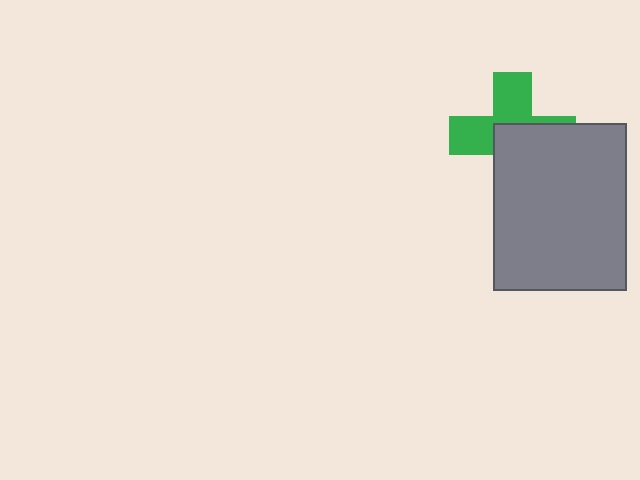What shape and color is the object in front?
The object in front is a gray rectangle.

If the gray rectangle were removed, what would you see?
You would see the complete green cross.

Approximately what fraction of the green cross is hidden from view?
Roughly 51% of the green cross is hidden behind the gray rectangle.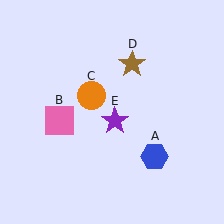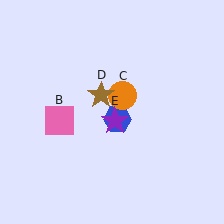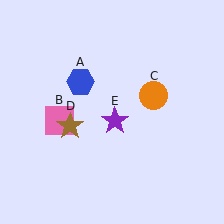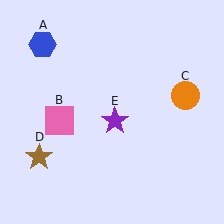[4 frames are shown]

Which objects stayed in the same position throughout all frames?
Pink square (object B) and purple star (object E) remained stationary.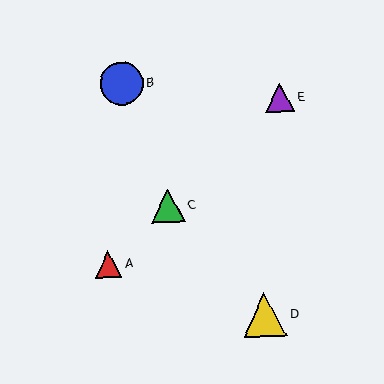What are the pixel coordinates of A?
Object A is at (108, 264).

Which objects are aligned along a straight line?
Objects A, C, E are aligned along a straight line.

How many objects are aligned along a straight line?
3 objects (A, C, E) are aligned along a straight line.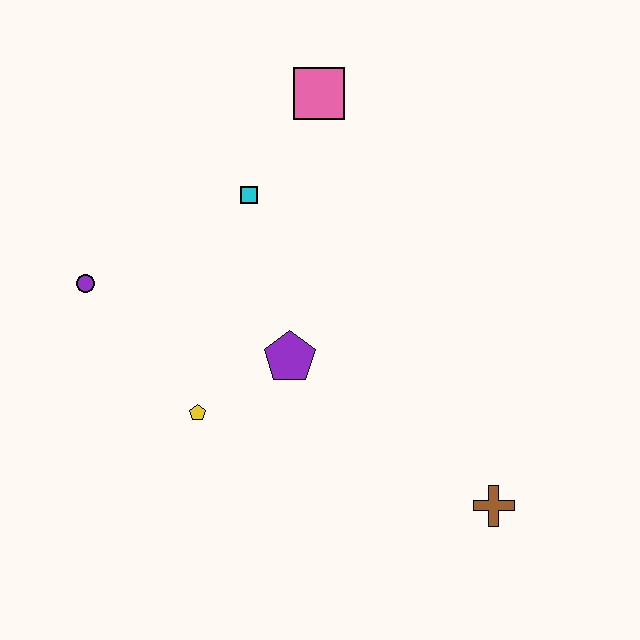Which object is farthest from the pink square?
The brown cross is farthest from the pink square.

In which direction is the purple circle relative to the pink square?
The purple circle is to the left of the pink square.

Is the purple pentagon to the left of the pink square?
Yes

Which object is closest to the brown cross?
The purple pentagon is closest to the brown cross.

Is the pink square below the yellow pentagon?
No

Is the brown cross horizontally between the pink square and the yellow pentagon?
No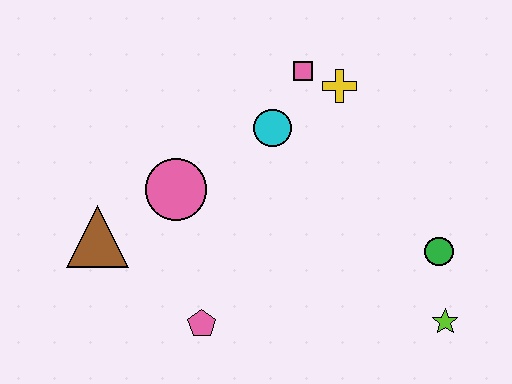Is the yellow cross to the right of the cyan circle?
Yes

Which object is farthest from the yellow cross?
The brown triangle is farthest from the yellow cross.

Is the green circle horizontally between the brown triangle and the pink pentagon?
No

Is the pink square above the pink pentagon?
Yes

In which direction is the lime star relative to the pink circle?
The lime star is to the right of the pink circle.